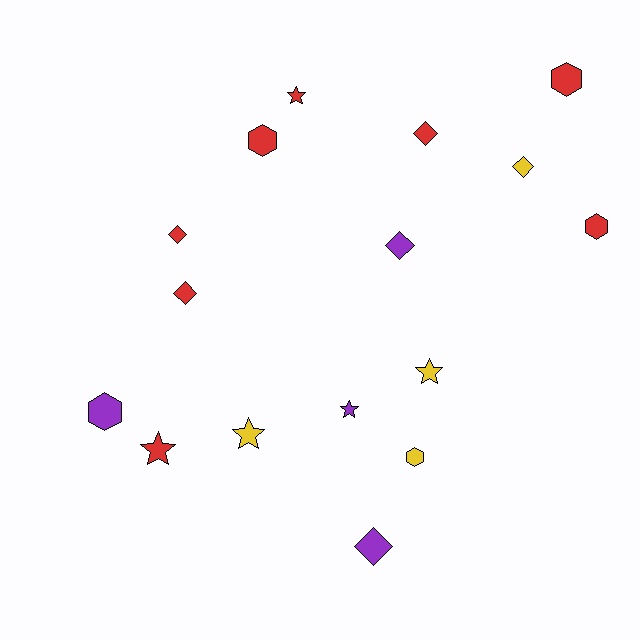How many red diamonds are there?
There are 3 red diamonds.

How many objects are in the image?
There are 16 objects.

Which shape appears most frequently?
Diamond, with 6 objects.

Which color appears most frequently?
Red, with 8 objects.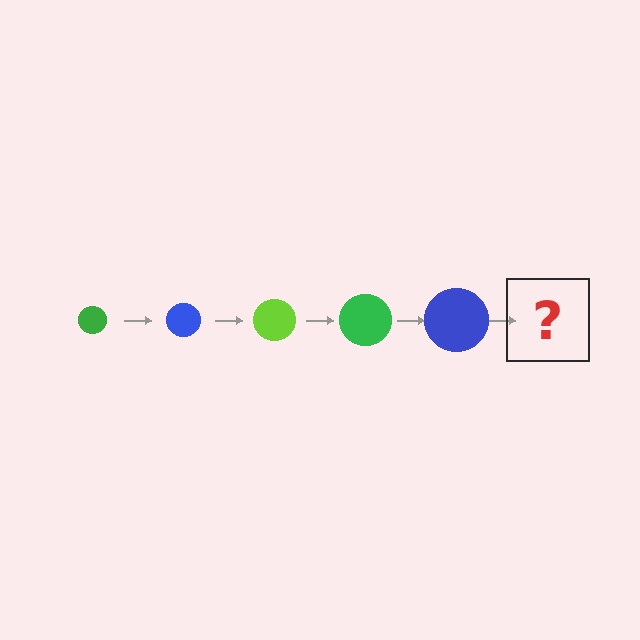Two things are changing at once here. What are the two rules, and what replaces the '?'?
The two rules are that the circle grows larger each step and the color cycles through green, blue, and lime. The '?' should be a lime circle, larger than the previous one.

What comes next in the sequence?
The next element should be a lime circle, larger than the previous one.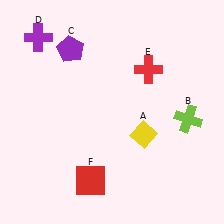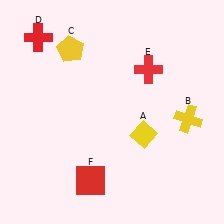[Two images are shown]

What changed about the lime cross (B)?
In Image 1, B is lime. In Image 2, it changed to yellow.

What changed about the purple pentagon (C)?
In Image 1, C is purple. In Image 2, it changed to yellow.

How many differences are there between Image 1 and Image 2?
There are 3 differences between the two images.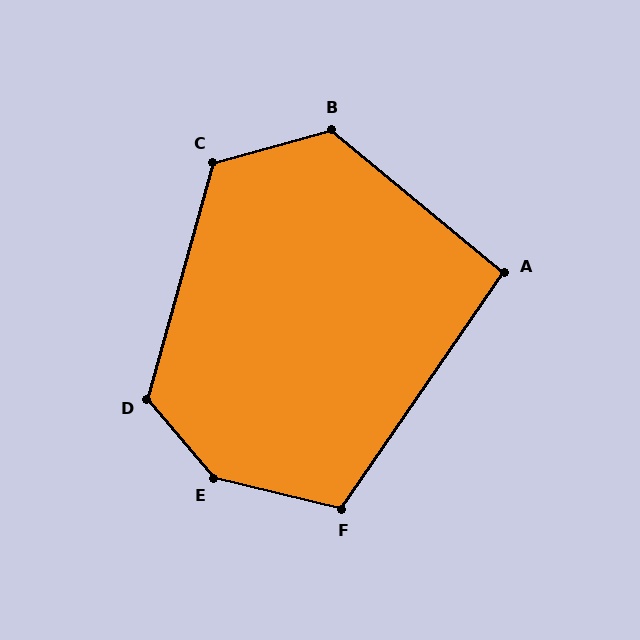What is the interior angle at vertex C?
Approximately 121 degrees (obtuse).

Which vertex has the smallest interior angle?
A, at approximately 95 degrees.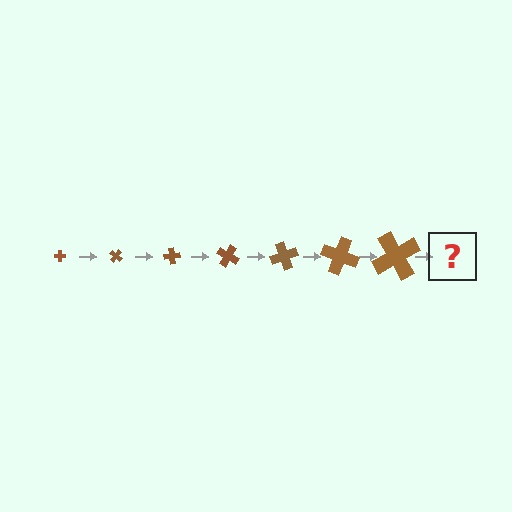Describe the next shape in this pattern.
It should be a cross, larger than the previous one and rotated 280 degrees from the start.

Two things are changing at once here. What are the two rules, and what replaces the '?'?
The two rules are that the cross grows larger each step and it rotates 40 degrees each step. The '?' should be a cross, larger than the previous one and rotated 280 degrees from the start.